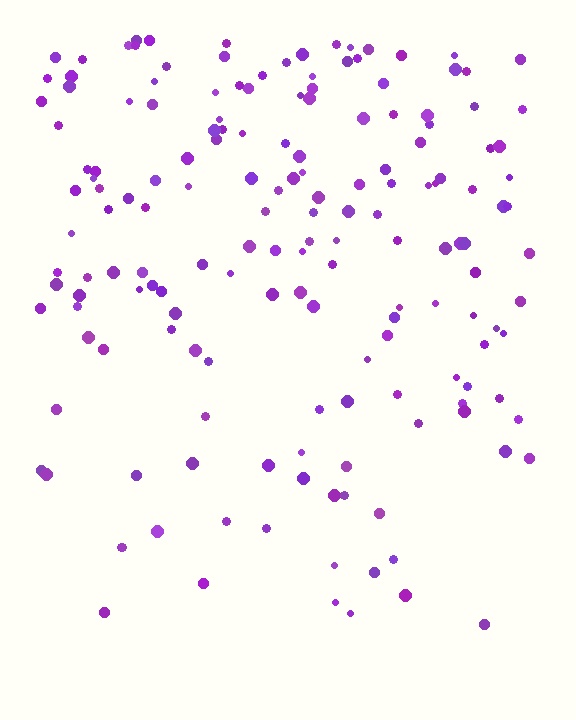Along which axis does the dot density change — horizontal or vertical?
Vertical.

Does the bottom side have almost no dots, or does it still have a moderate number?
Still a moderate number, just noticeably fewer than the top.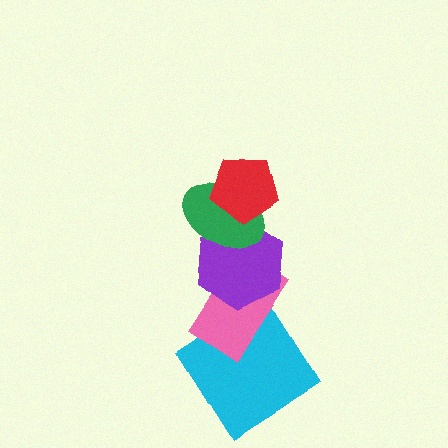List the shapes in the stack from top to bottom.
From top to bottom: the red pentagon, the green ellipse, the purple hexagon, the pink rectangle, the cyan diamond.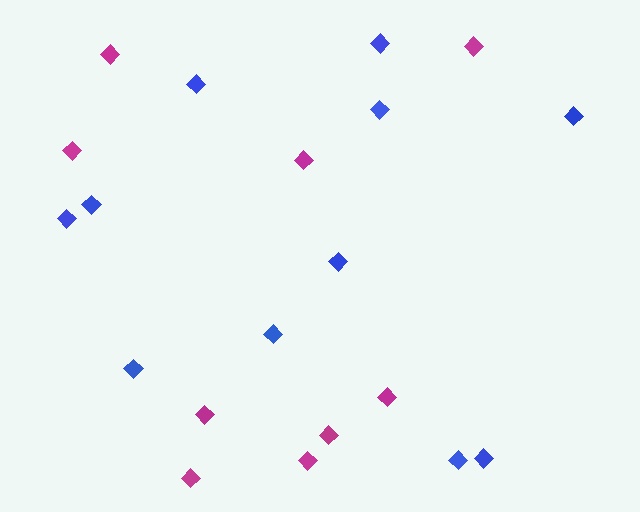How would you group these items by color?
There are 2 groups: one group of blue diamonds (11) and one group of magenta diamonds (9).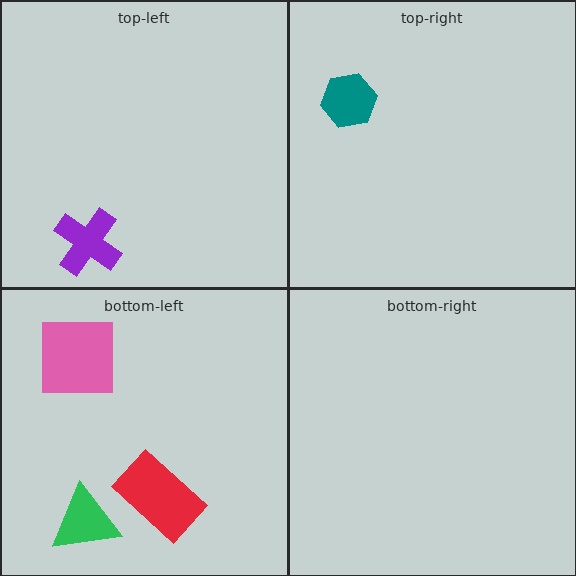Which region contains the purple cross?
The top-left region.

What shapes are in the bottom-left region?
The red rectangle, the green triangle, the pink square.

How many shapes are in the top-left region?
1.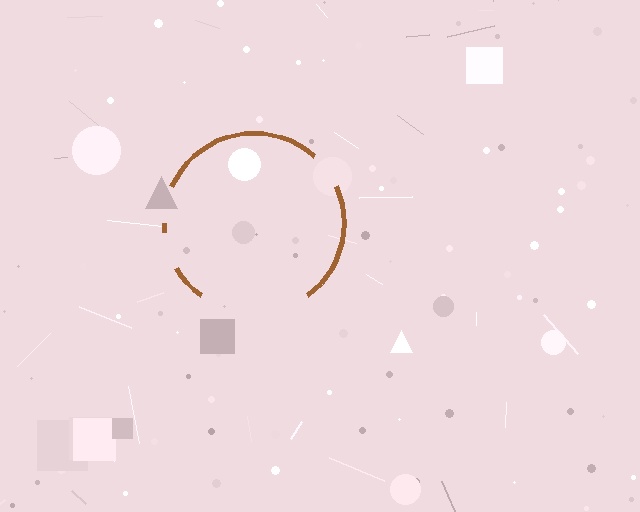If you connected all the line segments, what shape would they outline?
They would outline a circle.